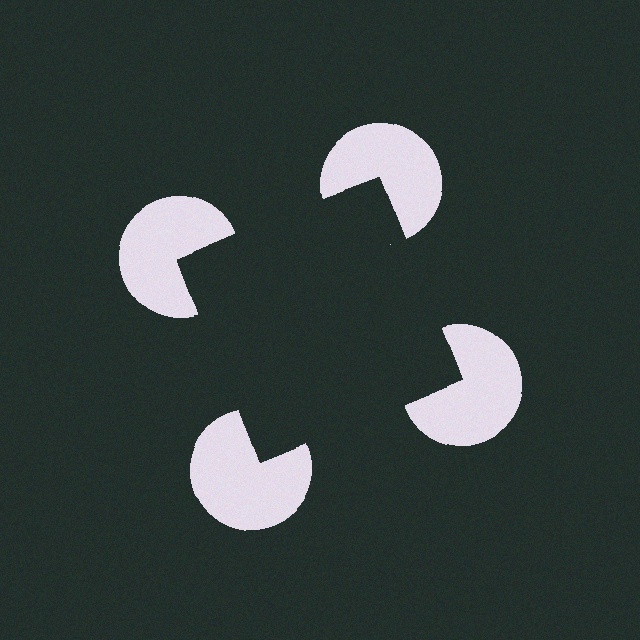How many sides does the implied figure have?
4 sides.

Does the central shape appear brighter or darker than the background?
It typically appears slightly darker than the background, even though no actual brightness change is drawn.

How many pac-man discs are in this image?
There are 4 — one at each vertex of the illusory square.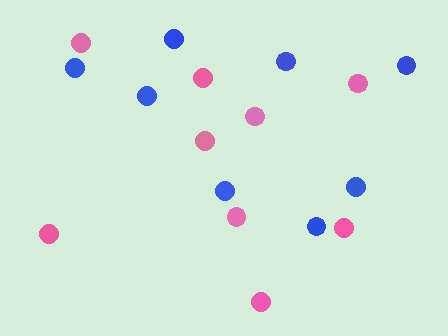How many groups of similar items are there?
There are 2 groups: one group of pink circles (9) and one group of blue circles (8).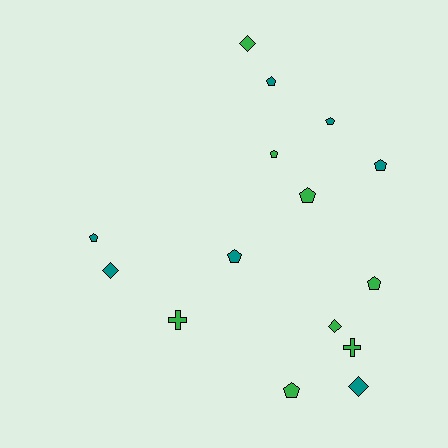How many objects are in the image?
There are 15 objects.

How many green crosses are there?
There are 2 green crosses.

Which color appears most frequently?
Green, with 8 objects.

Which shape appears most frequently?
Pentagon, with 9 objects.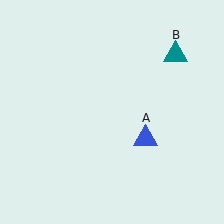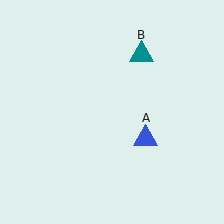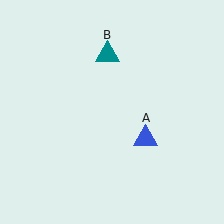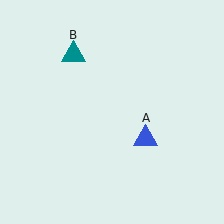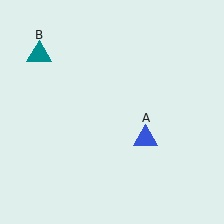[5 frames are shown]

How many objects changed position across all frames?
1 object changed position: teal triangle (object B).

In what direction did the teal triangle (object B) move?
The teal triangle (object B) moved left.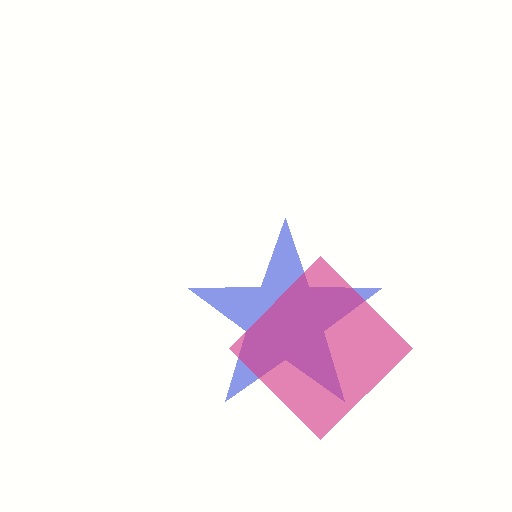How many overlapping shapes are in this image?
There are 2 overlapping shapes in the image.